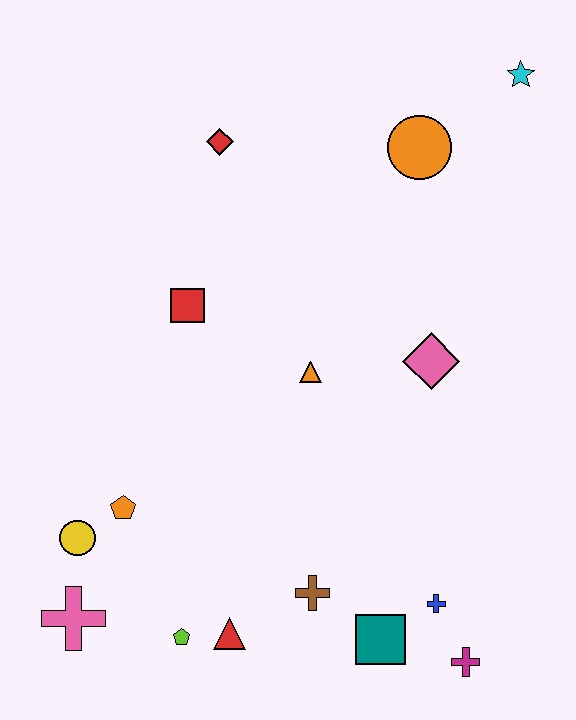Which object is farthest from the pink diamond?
The pink cross is farthest from the pink diamond.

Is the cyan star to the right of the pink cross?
Yes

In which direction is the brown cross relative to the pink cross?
The brown cross is to the right of the pink cross.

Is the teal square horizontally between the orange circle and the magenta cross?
No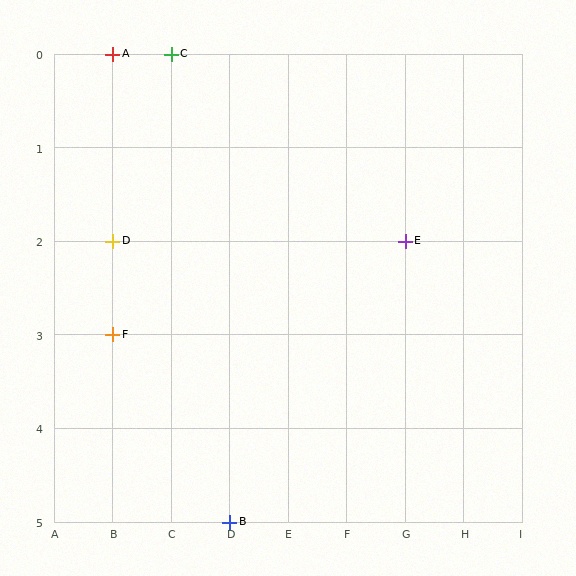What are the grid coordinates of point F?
Point F is at grid coordinates (B, 3).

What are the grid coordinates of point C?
Point C is at grid coordinates (C, 0).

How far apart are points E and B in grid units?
Points E and B are 3 columns and 3 rows apart (about 4.2 grid units diagonally).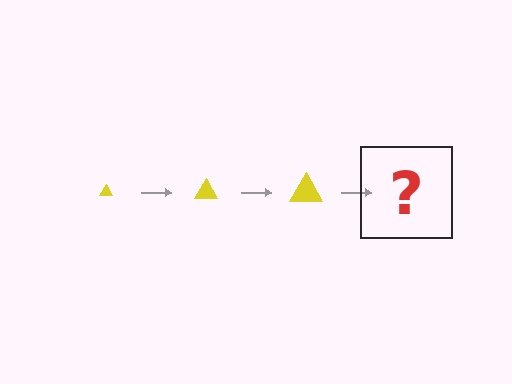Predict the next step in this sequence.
The next step is a yellow triangle, larger than the previous one.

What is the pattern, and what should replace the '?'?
The pattern is that the triangle gets progressively larger each step. The '?' should be a yellow triangle, larger than the previous one.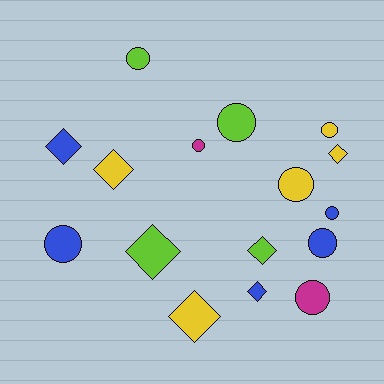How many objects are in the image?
There are 16 objects.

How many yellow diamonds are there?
There are 3 yellow diamonds.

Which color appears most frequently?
Yellow, with 5 objects.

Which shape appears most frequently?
Circle, with 9 objects.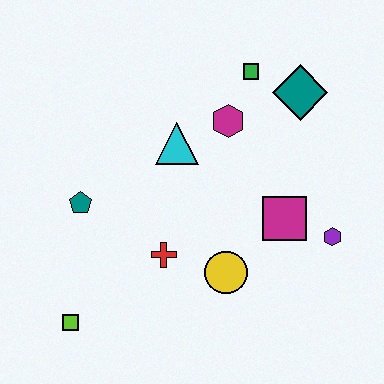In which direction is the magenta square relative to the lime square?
The magenta square is to the right of the lime square.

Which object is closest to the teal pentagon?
The red cross is closest to the teal pentagon.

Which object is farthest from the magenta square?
The lime square is farthest from the magenta square.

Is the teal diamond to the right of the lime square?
Yes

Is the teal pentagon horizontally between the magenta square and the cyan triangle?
No